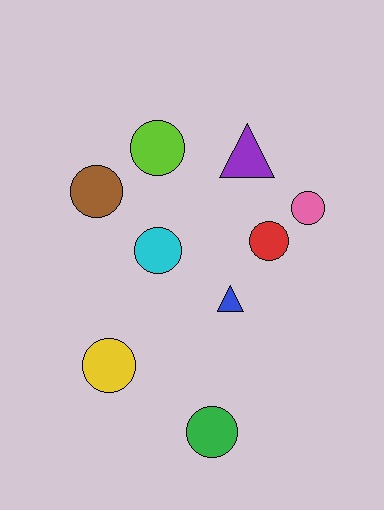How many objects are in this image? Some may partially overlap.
There are 9 objects.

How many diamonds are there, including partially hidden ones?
There are no diamonds.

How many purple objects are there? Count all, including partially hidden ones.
There is 1 purple object.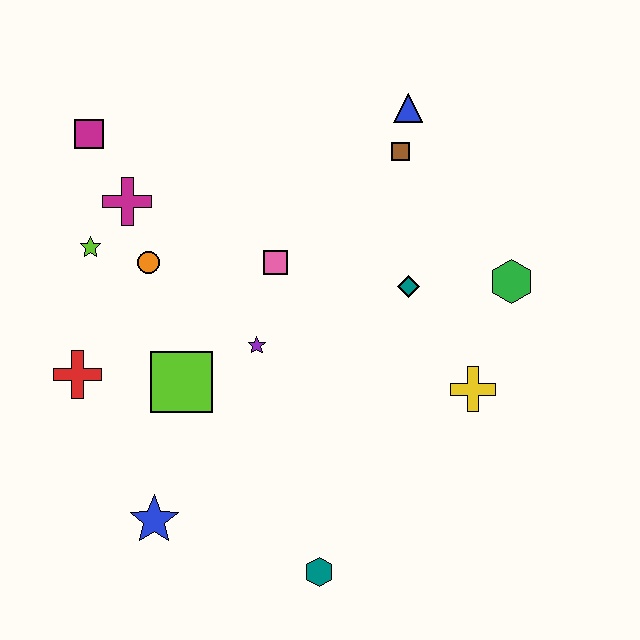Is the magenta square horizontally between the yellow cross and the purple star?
No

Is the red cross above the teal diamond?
No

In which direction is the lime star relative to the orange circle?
The lime star is to the left of the orange circle.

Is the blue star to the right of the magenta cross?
Yes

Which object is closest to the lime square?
The purple star is closest to the lime square.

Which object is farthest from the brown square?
The blue star is farthest from the brown square.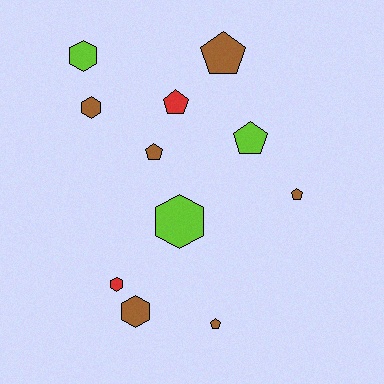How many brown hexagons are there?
There are 2 brown hexagons.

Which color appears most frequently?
Brown, with 6 objects.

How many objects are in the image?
There are 11 objects.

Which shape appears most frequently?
Pentagon, with 6 objects.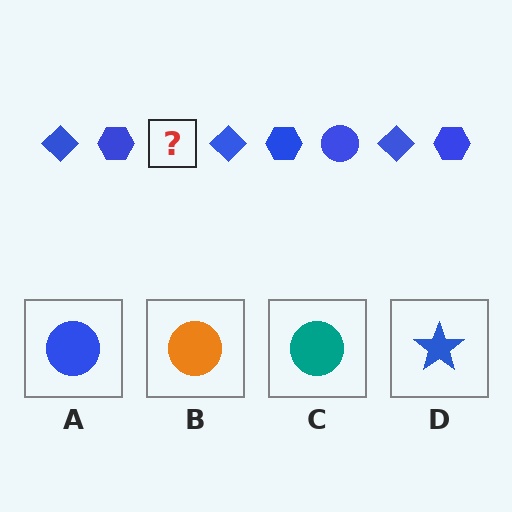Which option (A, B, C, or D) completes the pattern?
A.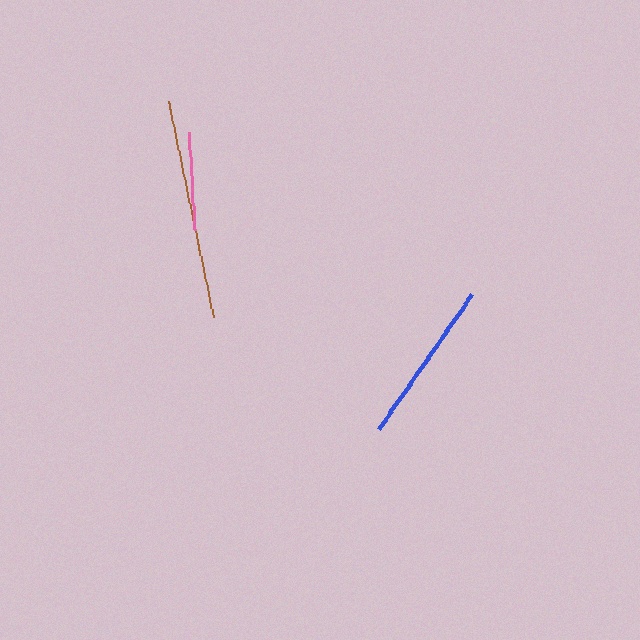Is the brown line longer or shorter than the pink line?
The brown line is longer than the pink line.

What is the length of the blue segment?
The blue segment is approximately 164 pixels long.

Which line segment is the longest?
The brown line is the longest at approximately 221 pixels.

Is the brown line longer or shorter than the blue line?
The brown line is longer than the blue line.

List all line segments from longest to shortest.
From longest to shortest: brown, blue, pink.